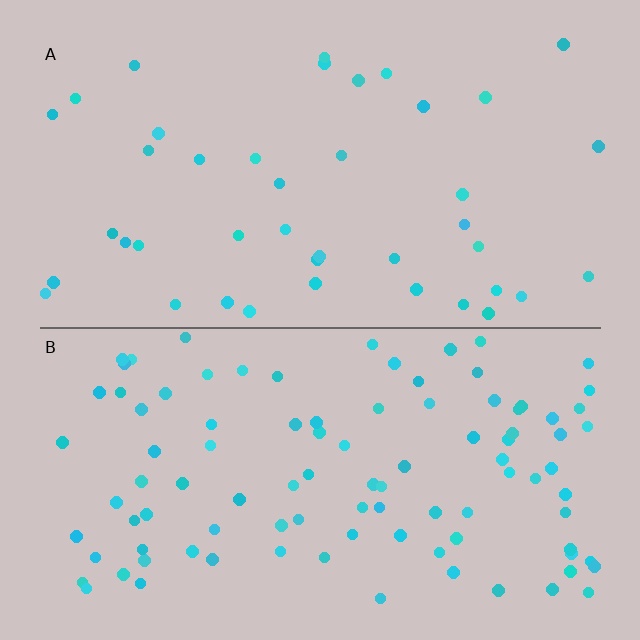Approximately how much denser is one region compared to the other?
Approximately 2.4× — region B over region A.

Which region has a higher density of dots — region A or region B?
B (the bottom).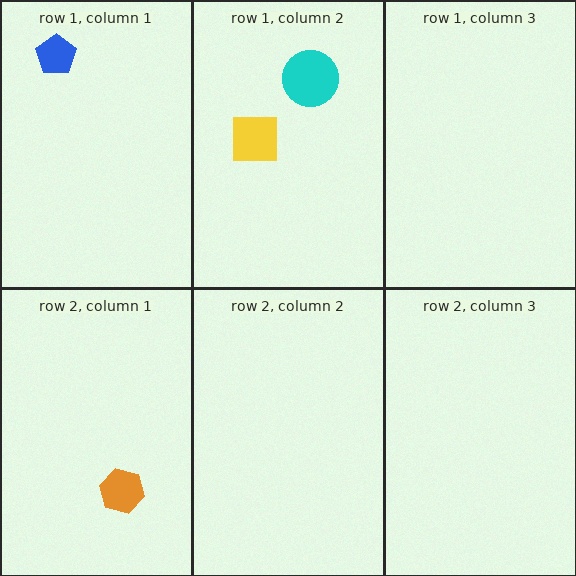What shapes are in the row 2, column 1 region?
The orange hexagon.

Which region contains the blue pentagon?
The row 1, column 1 region.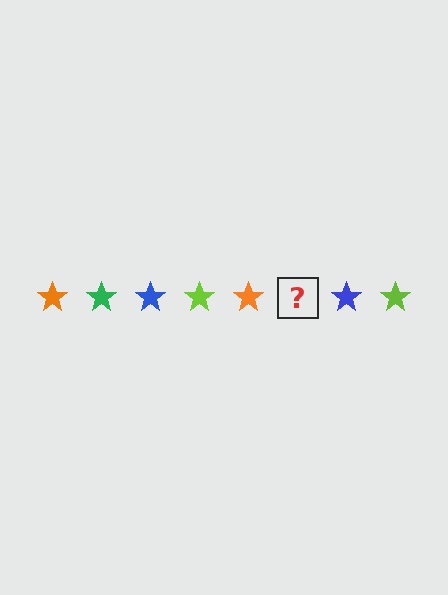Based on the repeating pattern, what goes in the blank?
The blank should be a green star.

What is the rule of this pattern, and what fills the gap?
The rule is that the pattern cycles through orange, green, blue, lime stars. The gap should be filled with a green star.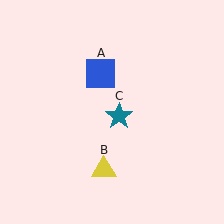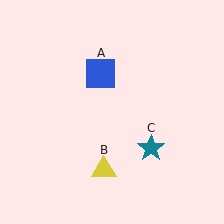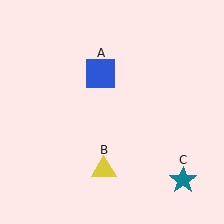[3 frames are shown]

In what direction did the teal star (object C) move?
The teal star (object C) moved down and to the right.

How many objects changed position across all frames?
1 object changed position: teal star (object C).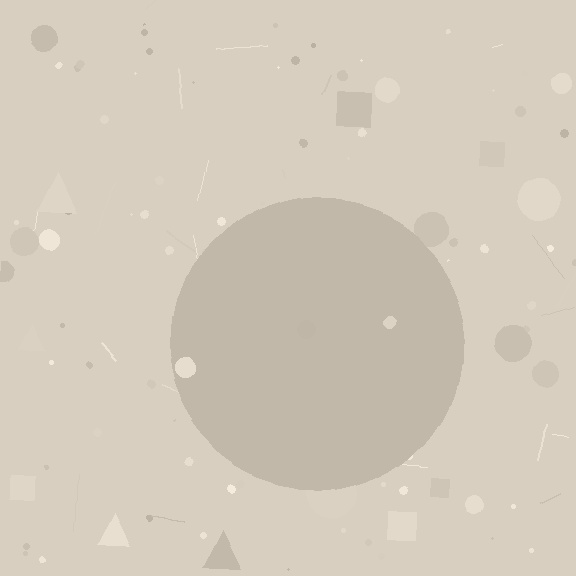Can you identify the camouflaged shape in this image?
The camouflaged shape is a circle.